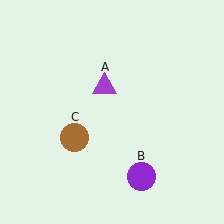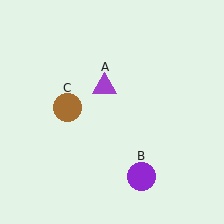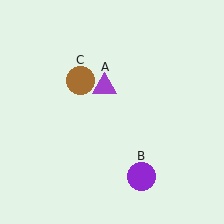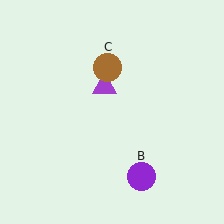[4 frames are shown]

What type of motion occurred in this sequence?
The brown circle (object C) rotated clockwise around the center of the scene.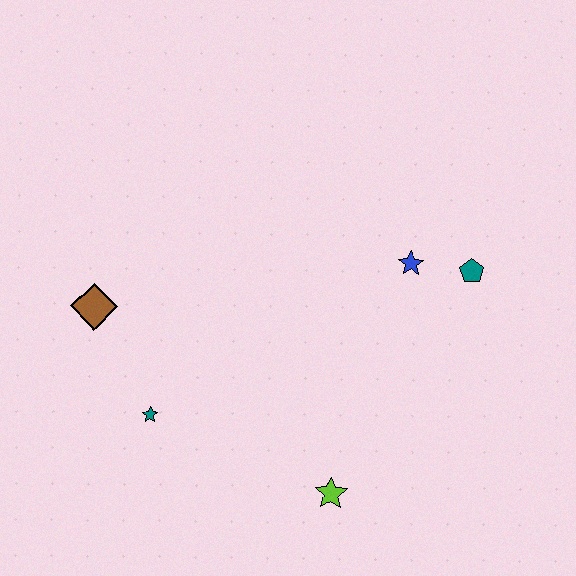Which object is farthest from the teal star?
The teal pentagon is farthest from the teal star.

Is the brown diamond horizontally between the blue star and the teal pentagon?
No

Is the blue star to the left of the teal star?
No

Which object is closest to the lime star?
The teal star is closest to the lime star.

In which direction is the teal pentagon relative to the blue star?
The teal pentagon is to the right of the blue star.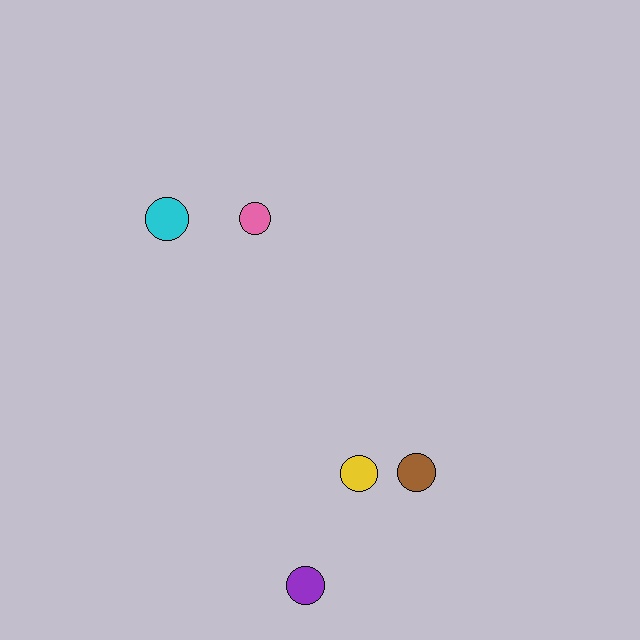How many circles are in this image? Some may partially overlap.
There are 5 circles.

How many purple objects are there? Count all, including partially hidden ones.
There is 1 purple object.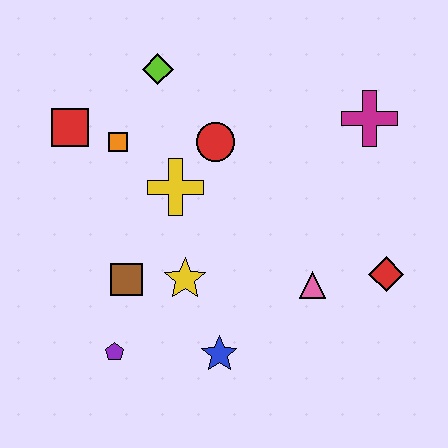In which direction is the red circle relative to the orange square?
The red circle is to the right of the orange square.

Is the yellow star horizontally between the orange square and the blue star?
Yes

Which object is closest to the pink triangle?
The red diamond is closest to the pink triangle.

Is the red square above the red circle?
Yes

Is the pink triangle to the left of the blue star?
No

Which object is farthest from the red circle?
The purple pentagon is farthest from the red circle.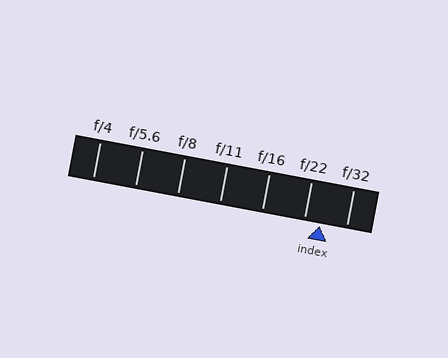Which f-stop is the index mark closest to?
The index mark is closest to f/22.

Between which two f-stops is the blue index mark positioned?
The index mark is between f/22 and f/32.